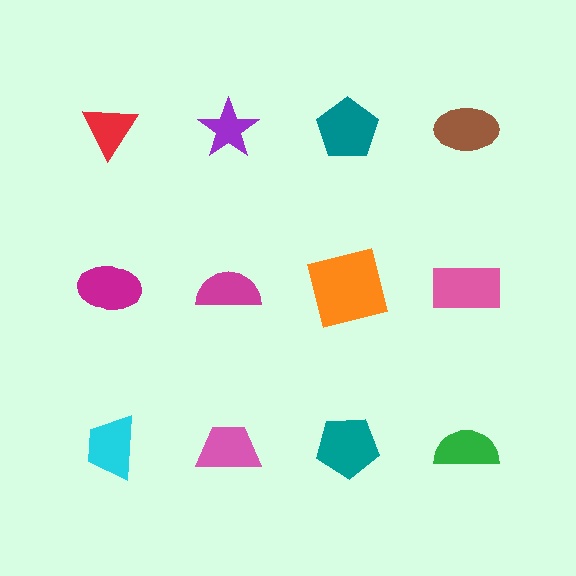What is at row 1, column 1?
A red triangle.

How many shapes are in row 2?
4 shapes.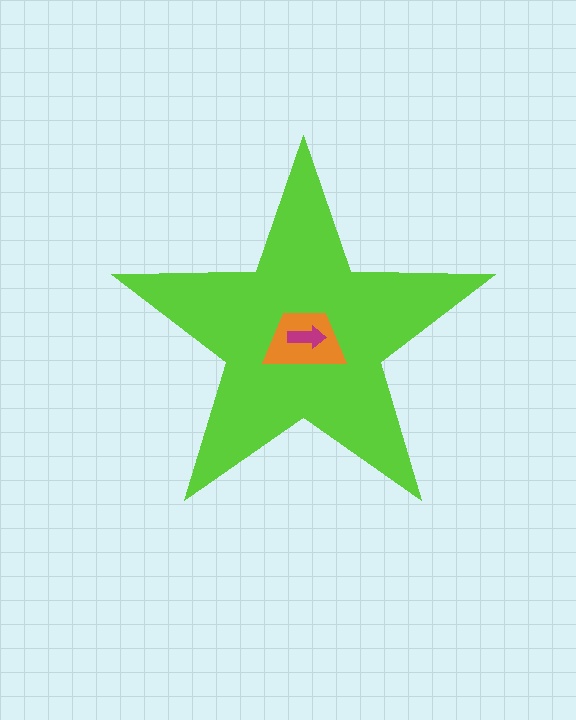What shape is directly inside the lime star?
The orange trapezoid.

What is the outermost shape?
The lime star.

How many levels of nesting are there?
3.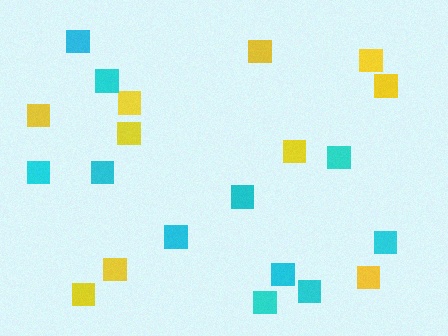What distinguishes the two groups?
There are 2 groups: one group of yellow squares (10) and one group of cyan squares (11).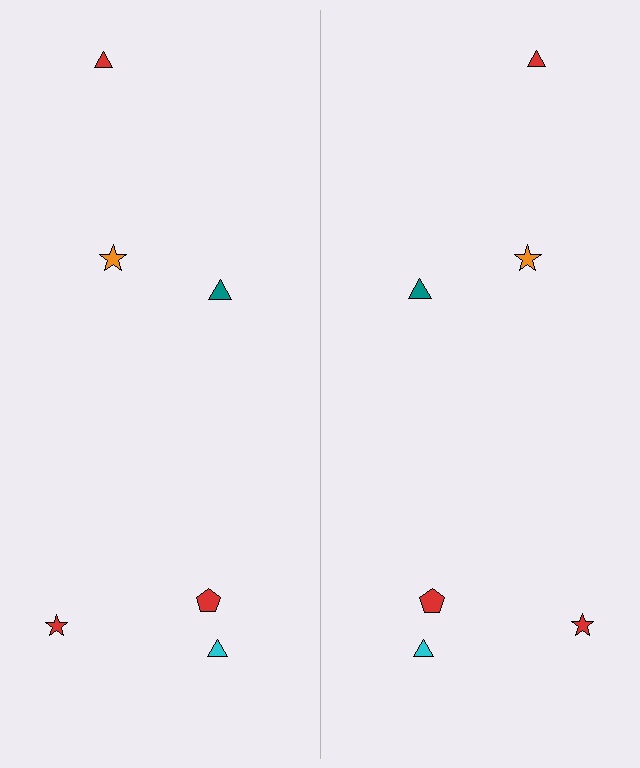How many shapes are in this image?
There are 12 shapes in this image.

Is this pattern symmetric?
Yes, this pattern has bilateral (reflection) symmetry.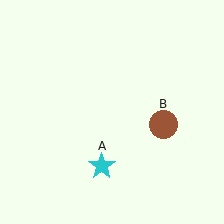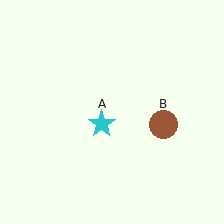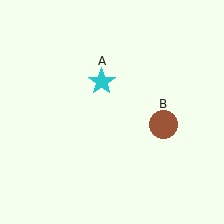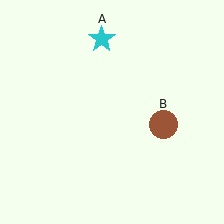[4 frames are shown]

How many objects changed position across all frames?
1 object changed position: cyan star (object A).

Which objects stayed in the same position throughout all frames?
Brown circle (object B) remained stationary.